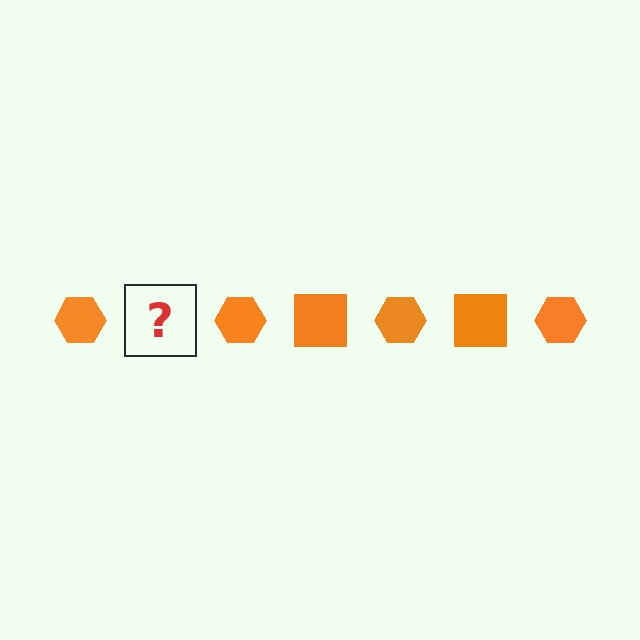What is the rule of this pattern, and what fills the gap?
The rule is that the pattern cycles through hexagon, square shapes in orange. The gap should be filled with an orange square.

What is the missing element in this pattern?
The missing element is an orange square.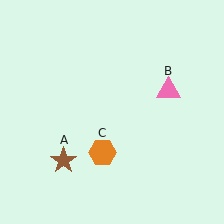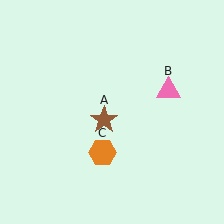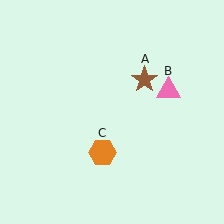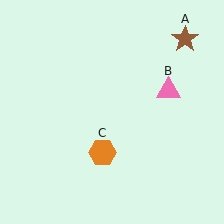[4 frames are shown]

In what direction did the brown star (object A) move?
The brown star (object A) moved up and to the right.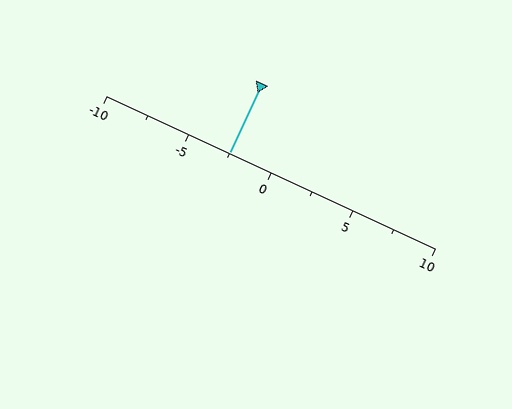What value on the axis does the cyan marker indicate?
The marker indicates approximately -2.5.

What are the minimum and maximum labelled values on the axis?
The axis runs from -10 to 10.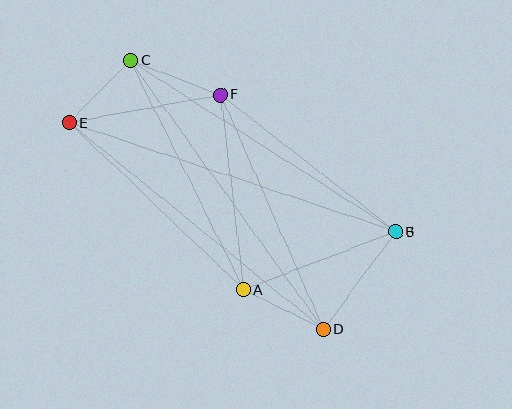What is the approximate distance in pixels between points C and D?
The distance between C and D is approximately 331 pixels.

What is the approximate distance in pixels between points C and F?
The distance between C and F is approximately 96 pixels.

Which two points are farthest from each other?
Points B and E are farthest from each other.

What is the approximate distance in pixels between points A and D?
The distance between A and D is approximately 89 pixels.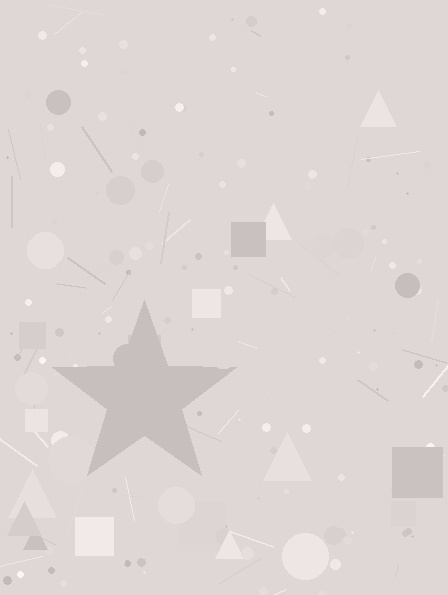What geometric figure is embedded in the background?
A star is embedded in the background.